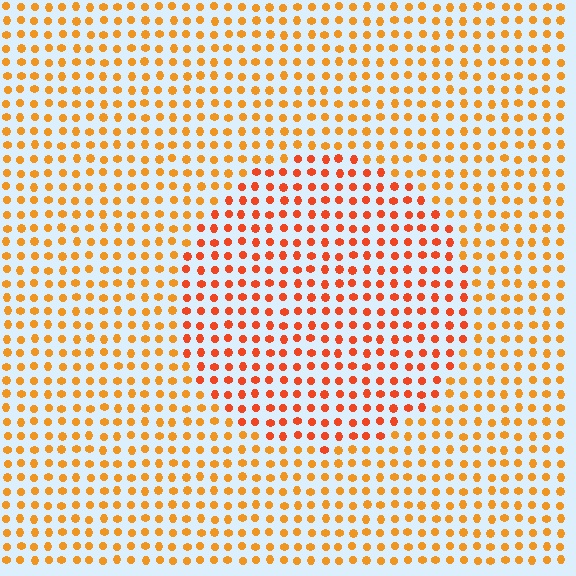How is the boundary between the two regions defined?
The boundary is defined purely by a slight shift in hue (about 23 degrees). Spacing, size, and orientation are identical on both sides.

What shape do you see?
I see a circle.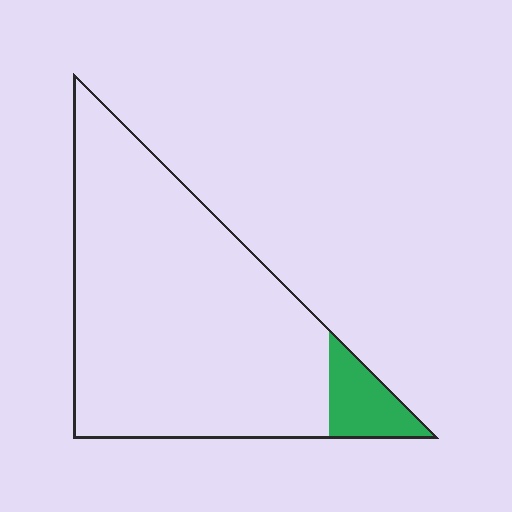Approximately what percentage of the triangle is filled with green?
Approximately 10%.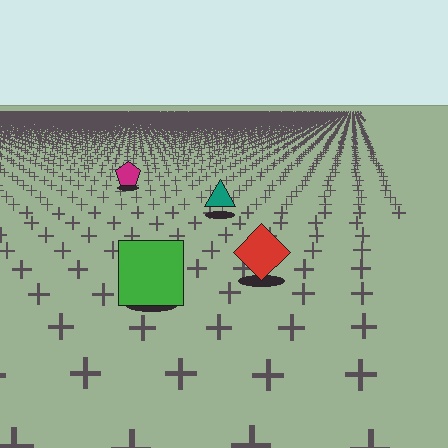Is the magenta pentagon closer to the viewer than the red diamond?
No. The red diamond is closer — you can tell from the texture gradient: the ground texture is coarser near it.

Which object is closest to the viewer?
The green square is closest. The texture marks near it are larger and more spread out.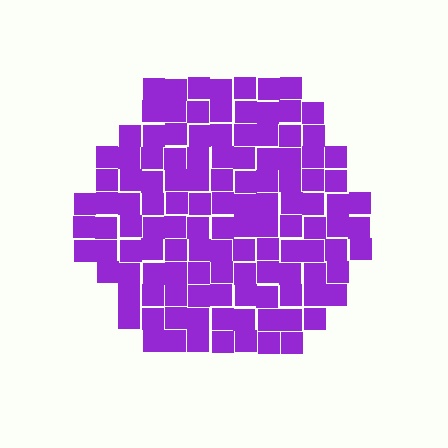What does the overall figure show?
The overall figure shows a hexagon.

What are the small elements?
The small elements are squares.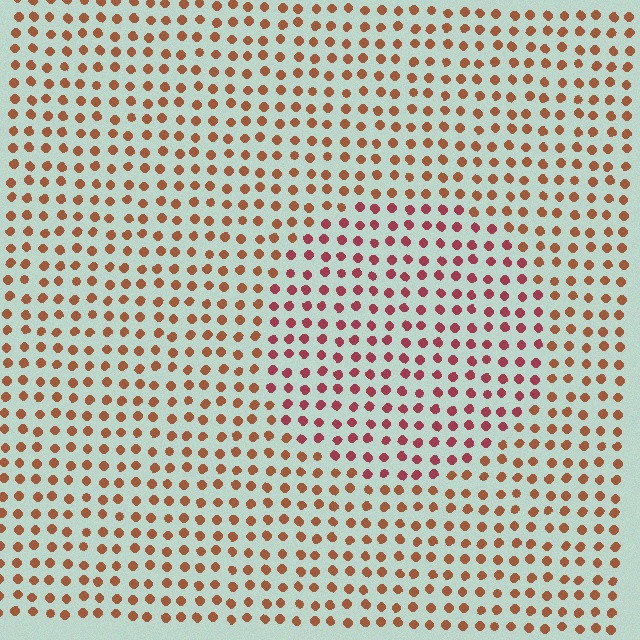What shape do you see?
I see a circle.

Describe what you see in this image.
The image is filled with small brown elements in a uniform arrangement. A circle-shaped region is visible where the elements are tinted to a slightly different hue, forming a subtle color boundary.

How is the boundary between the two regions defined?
The boundary is defined purely by a slight shift in hue (about 31 degrees). Spacing, size, and orientation are identical on both sides.